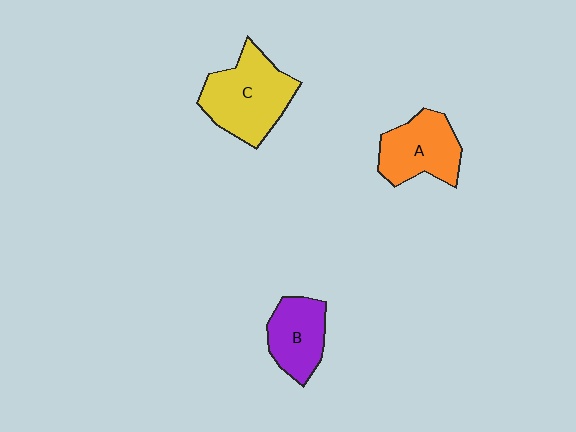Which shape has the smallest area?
Shape B (purple).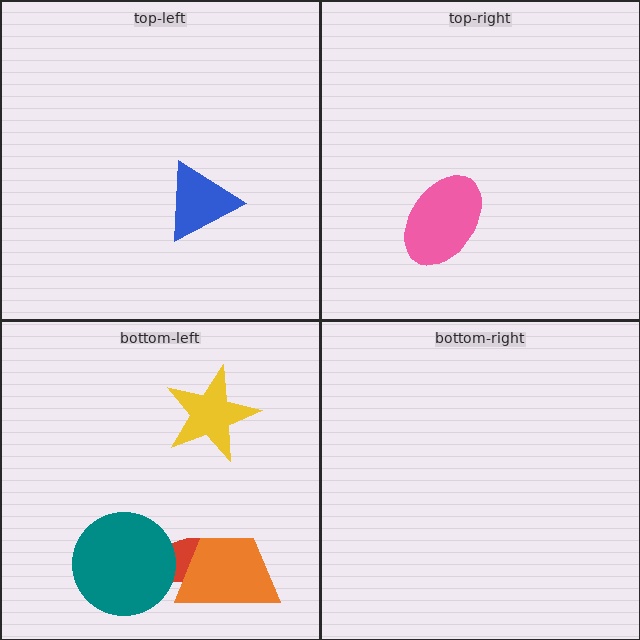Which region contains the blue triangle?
The top-left region.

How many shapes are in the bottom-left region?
4.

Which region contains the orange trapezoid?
The bottom-left region.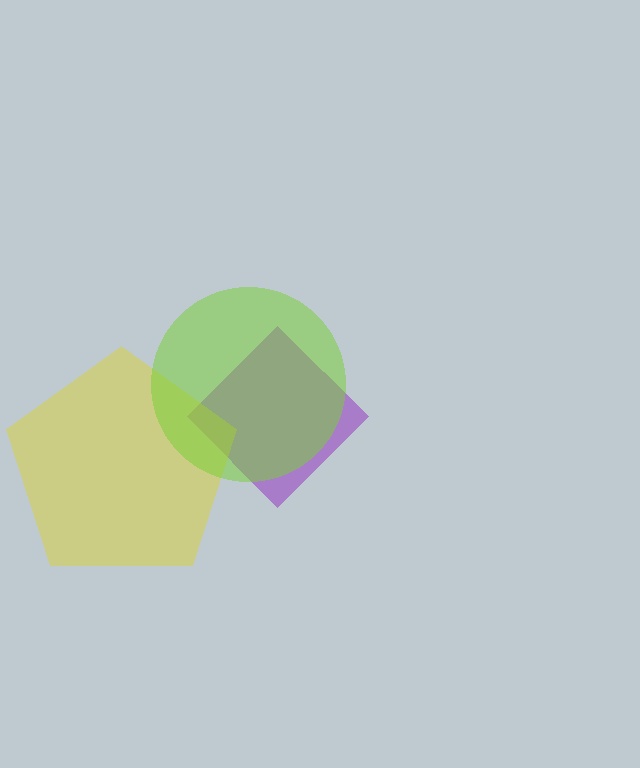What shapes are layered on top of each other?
The layered shapes are: a purple diamond, a yellow pentagon, a lime circle.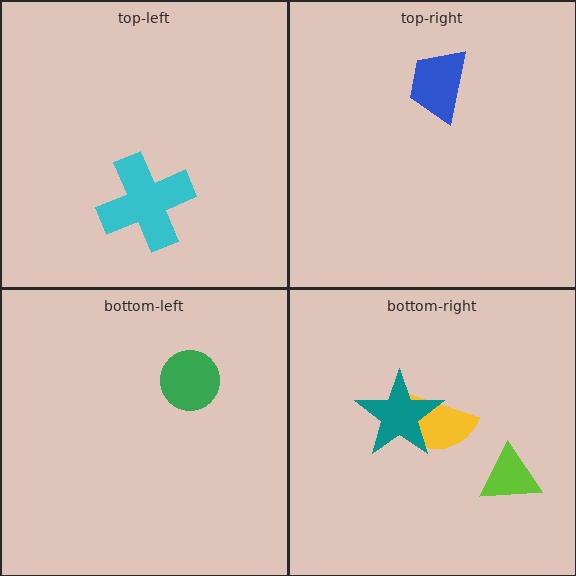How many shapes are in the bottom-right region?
3.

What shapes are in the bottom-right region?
The lime triangle, the yellow semicircle, the teal star.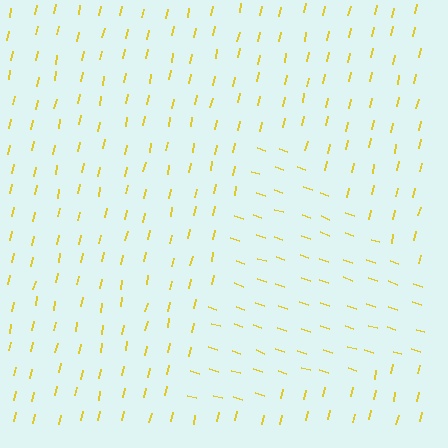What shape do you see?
I see a triangle.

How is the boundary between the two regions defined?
The boundary is defined purely by a change in line orientation (approximately 83 degrees difference). All lines are the same color and thickness.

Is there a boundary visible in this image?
Yes, there is a texture boundary formed by a change in line orientation.